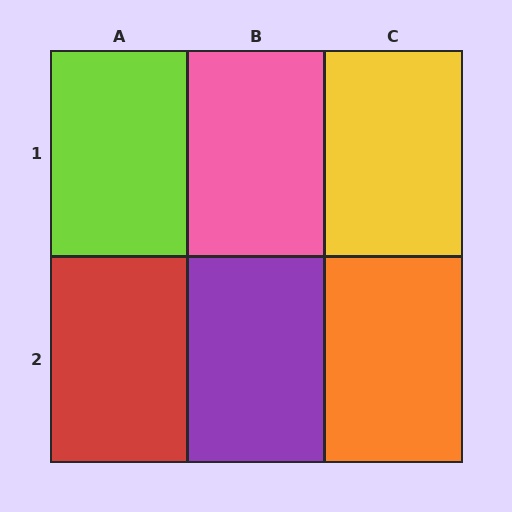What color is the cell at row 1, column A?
Lime.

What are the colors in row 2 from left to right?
Red, purple, orange.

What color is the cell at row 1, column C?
Yellow.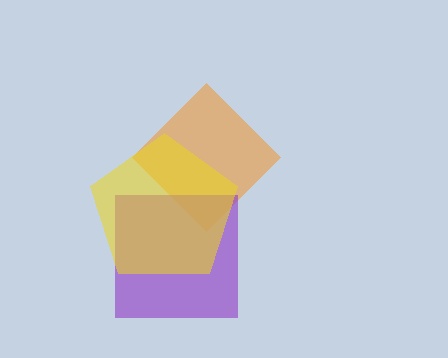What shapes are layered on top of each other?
The layered shapes are: an orange diamond, a purple square, a yellow pentagon.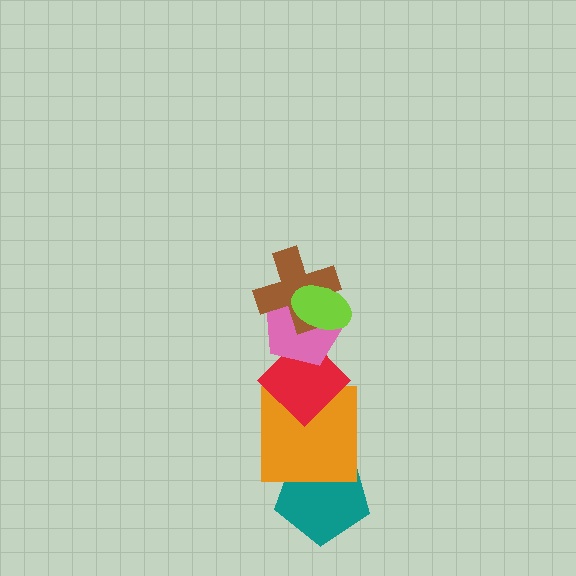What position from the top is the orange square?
The orange square is 5th from the top.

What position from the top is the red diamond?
The red diamond is 4th from the top.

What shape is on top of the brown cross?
The lime ellipse is on top of the brown cross.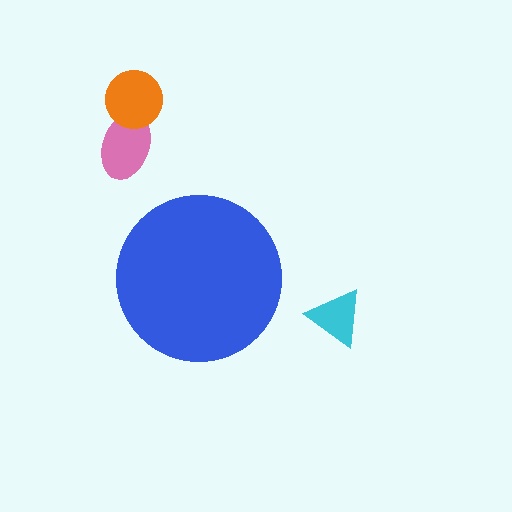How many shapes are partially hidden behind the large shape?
0 shapes are partially hidden.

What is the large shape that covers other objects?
A blue circle.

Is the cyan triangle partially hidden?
No, the cyan triangle is fully visible.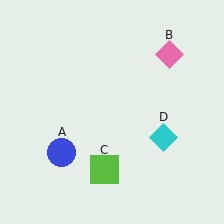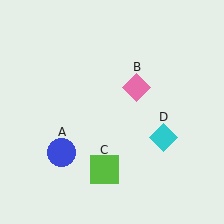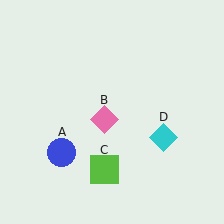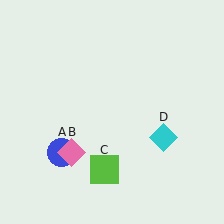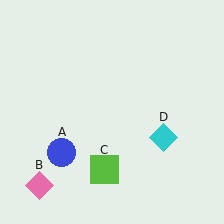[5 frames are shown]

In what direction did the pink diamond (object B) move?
The pink diamond (object B) moved down and to the left.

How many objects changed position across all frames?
1 object changed position: pink diamond (object B).